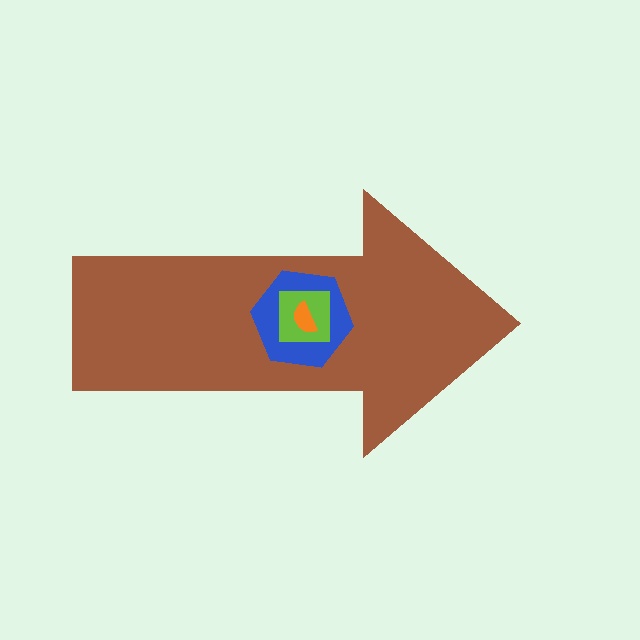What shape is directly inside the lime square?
The orange semicircle.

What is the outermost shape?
The brown arrow.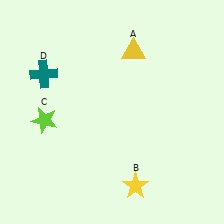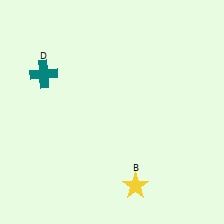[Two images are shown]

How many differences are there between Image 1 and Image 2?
There are 2 differences between the two images.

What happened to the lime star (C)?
The lime star (C) was removed in Image 2. It was in the bottom-left area of Image 1.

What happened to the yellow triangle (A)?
The yellow triangle (A) was removed in Image 2. It was in the top-right area of Image 1.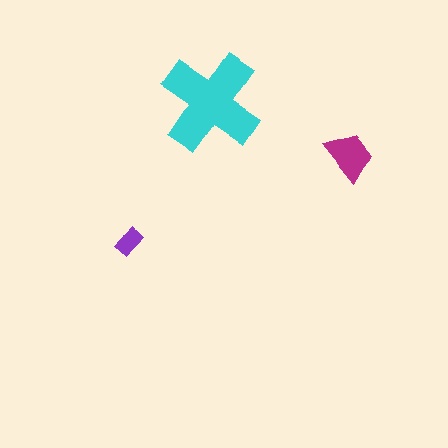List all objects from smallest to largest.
The purple rectangle, the magenta trapezoid, the cyan cross.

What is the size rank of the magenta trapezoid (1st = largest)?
2nd.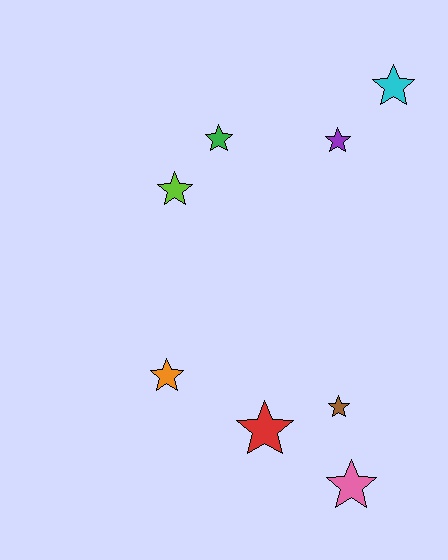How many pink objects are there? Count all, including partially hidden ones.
There is 1 pink object.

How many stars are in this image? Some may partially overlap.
There are 8 stars.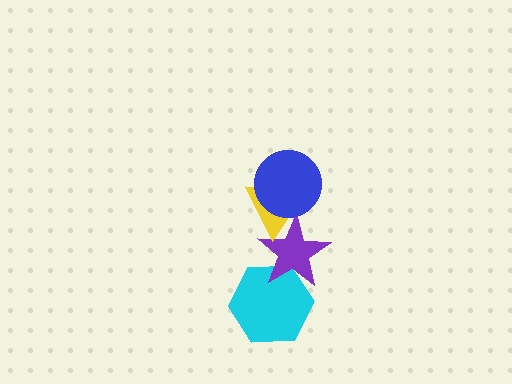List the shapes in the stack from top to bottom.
From top to bottom: the blue circle, the yellow triangle, the purple star, the cyan hexagon.